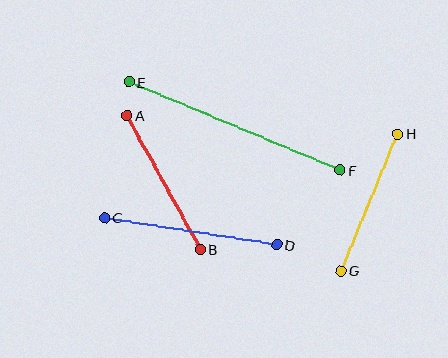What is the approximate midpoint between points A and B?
The midpoint is at approximately (164, 182) pixels.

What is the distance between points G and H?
The distance is approximately 148 pixels.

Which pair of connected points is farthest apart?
Points E and F are farthest apart.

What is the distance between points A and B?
The distance is approximately 153 pixels.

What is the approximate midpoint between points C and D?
The midpoint is at approximately (191, 231) pixels.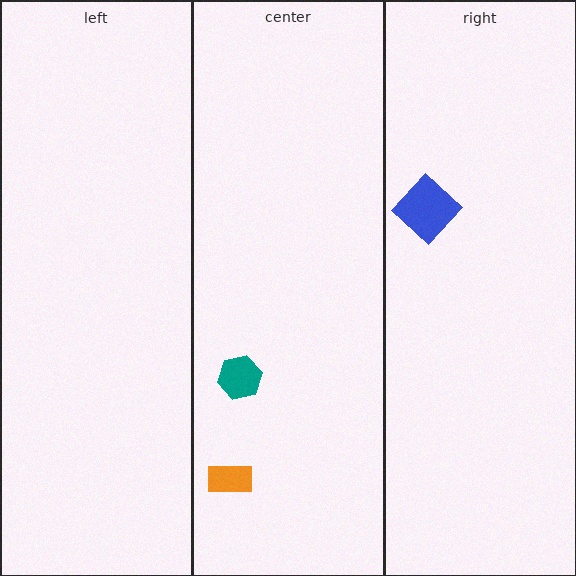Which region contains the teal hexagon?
The center region.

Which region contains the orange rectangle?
The center region.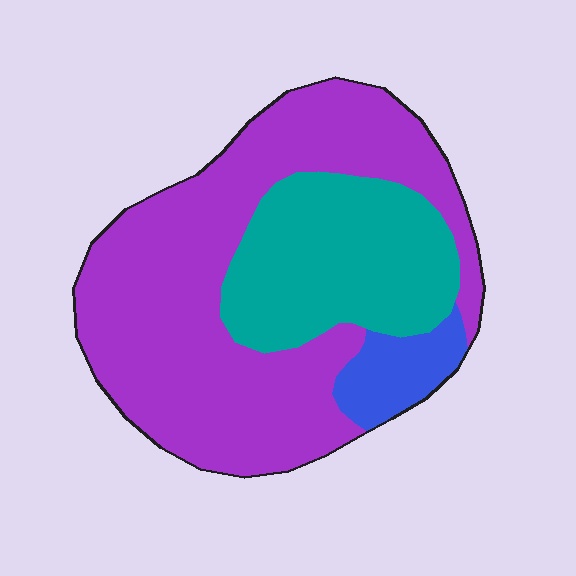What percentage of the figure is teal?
Teal covers around 30% of the figure.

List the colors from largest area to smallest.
From largest to smallest: purple, teal, blue.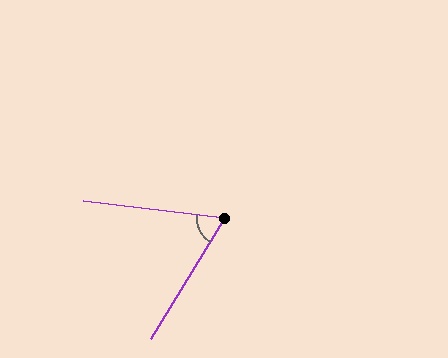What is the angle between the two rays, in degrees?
Approximately 65 degrees.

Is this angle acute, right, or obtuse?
It is acute.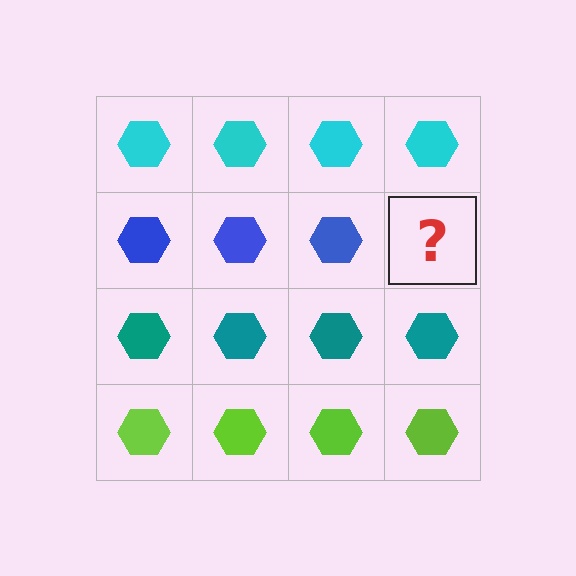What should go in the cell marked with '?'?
The missing cell should contain a blue hexagon.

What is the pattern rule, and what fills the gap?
The rule is that each row has a consistent color. The gap should be filled with a blue hexagon.